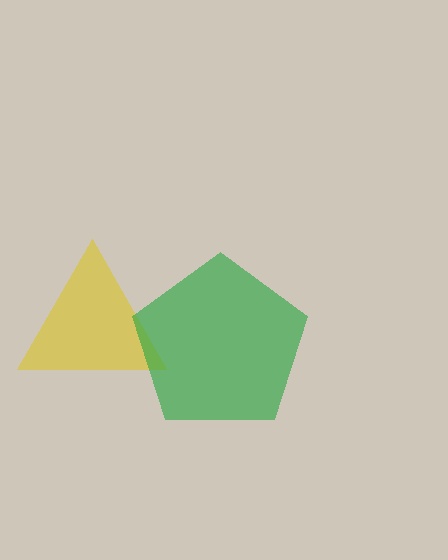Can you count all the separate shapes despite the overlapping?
Yes, there are 2 separate shapes.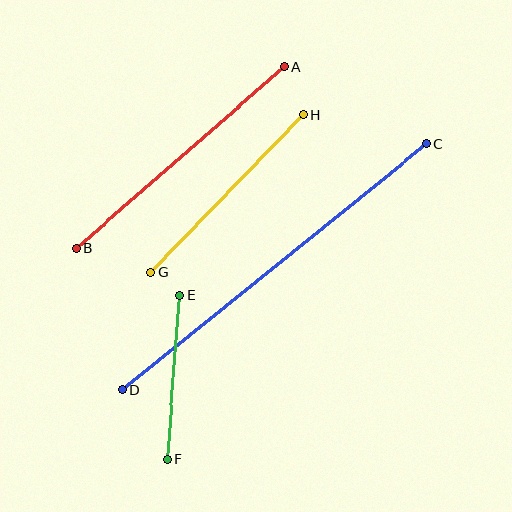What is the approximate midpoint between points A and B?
The midpoint is at approximately (180, 157) pixels.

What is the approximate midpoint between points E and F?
The midpoint is at approximately (174, 377) pixels.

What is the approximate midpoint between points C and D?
The midpoint is at approximately (274, 267) pixels.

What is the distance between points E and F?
The distance is approximately 165 pixels.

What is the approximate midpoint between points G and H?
The midpoint is at approximately (227, 193) pixels.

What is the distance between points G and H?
The distance is approximately 219 pixels.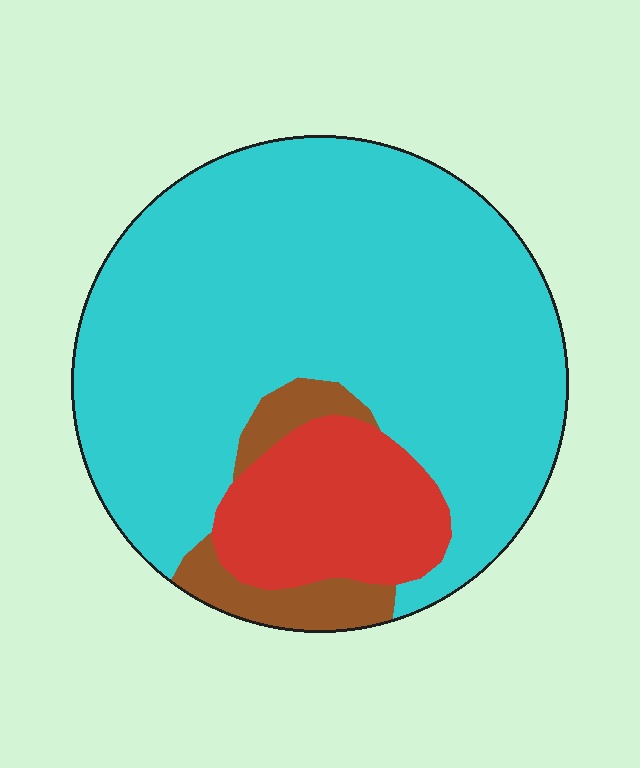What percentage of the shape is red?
Red covers 16% of the shape.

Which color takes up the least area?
Brown, at roughly 10%.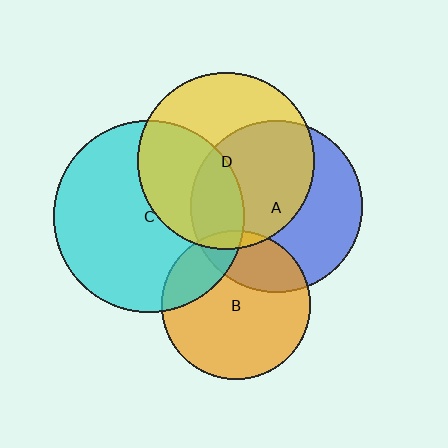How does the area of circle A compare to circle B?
Approximately 1.3 times.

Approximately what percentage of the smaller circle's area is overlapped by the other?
Approximately 5%.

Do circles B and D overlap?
Yes.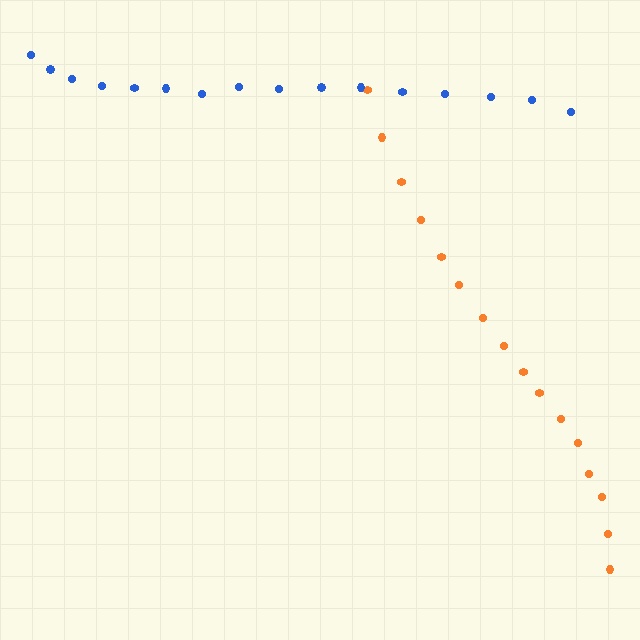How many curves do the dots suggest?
There are 2 distinct paths.